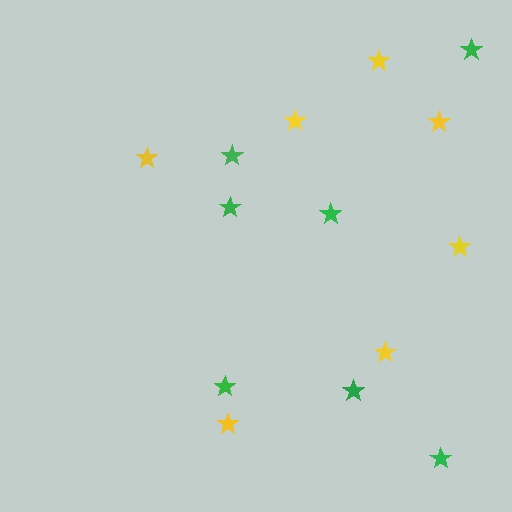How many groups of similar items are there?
There are 2 groups: one group of green stars (7) and one group of yellow stars (7).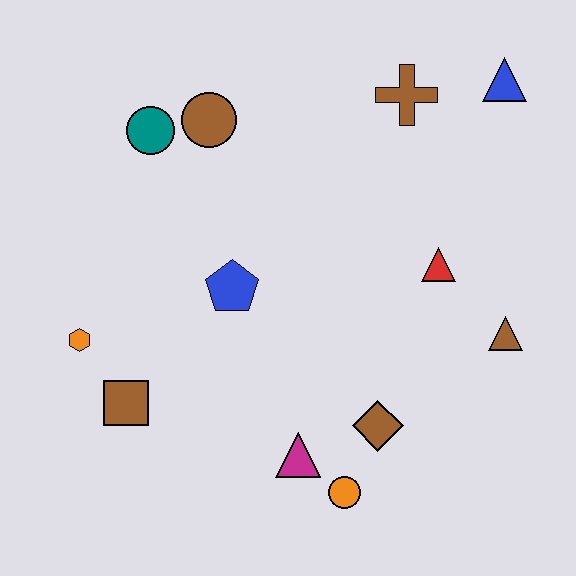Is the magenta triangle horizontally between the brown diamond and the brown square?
Yes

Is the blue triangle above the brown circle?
Yes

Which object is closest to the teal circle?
The brown circle is closest to the teal circle.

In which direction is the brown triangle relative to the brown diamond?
The brown triangle is to the right of the brown diamond.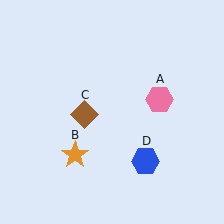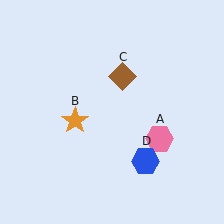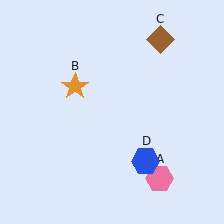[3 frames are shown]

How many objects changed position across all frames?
3 objects changed position: pink hexagon (object A), orange star (object B), brown diamond (object C).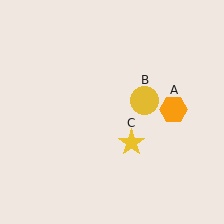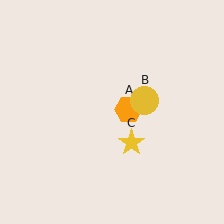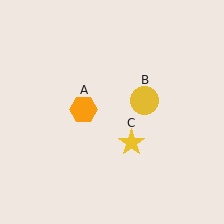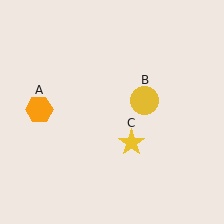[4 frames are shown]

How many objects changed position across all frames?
1 object changed position: orange hexagon (object A).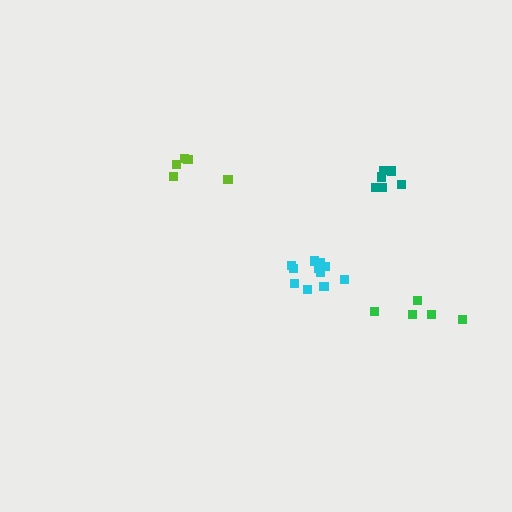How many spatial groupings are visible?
There are 4 spatial groupings.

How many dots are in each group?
Group 1: 11 dots, Group 2: 5 dots, Group 3: 6 dots, Group 4: 5 dots (27 total).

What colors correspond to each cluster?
The clusters are colored: cyan, green, teal, lime.